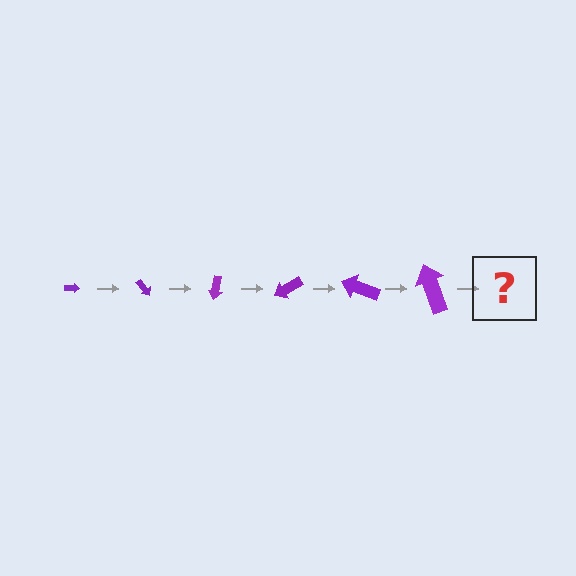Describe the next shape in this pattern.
It should be an arrow, larger than the previous one and rotated 300 degrees from the start.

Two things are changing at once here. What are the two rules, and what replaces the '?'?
The two rules are that the arrow grows larger each step and it rotates 50 degrees each step. The '?' should be an arrow, larger than the previous one and rotated 300 degrees from the start.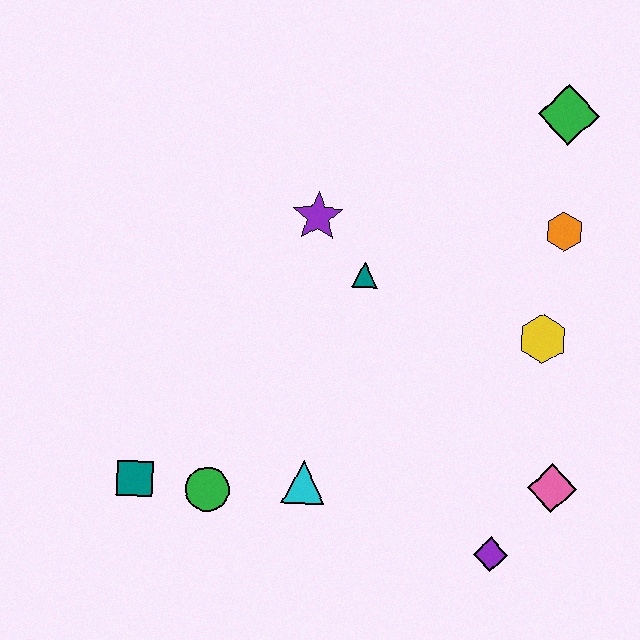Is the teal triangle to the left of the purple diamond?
Yes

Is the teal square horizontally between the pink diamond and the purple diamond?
No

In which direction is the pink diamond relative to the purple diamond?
The pink diamond is above the purple diamond.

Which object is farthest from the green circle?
The green diamond is farthest from the green circle.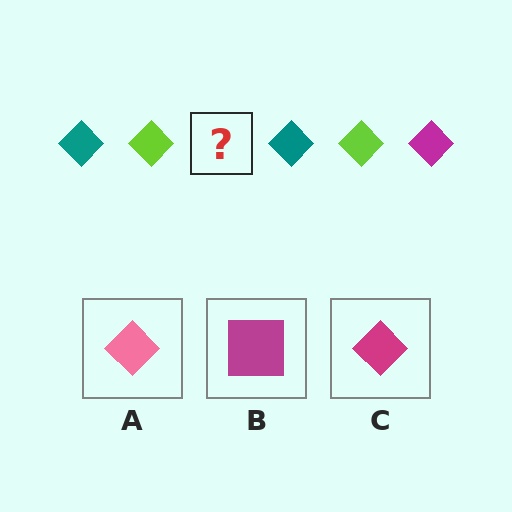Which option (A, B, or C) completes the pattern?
C.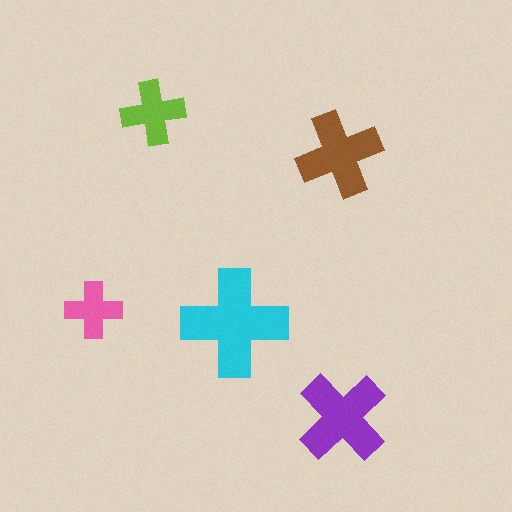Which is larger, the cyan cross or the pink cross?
The cyan one.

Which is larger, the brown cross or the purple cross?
The purple one.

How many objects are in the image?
There are 5 objects in the image.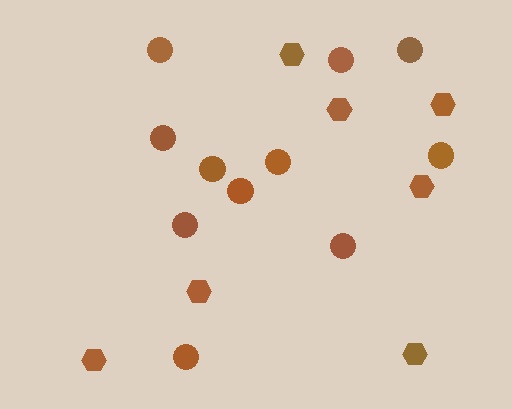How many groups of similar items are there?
There are 2 groups: one group of hexagons (7) and one group of circles (11).